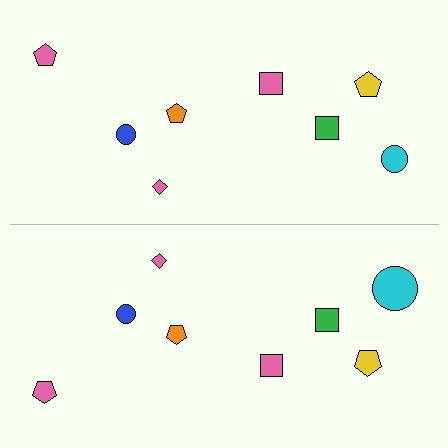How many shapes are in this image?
There are 16 shapes in this image.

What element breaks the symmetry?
The cyan circle on the bottom side has a different size than its mirror counterpart.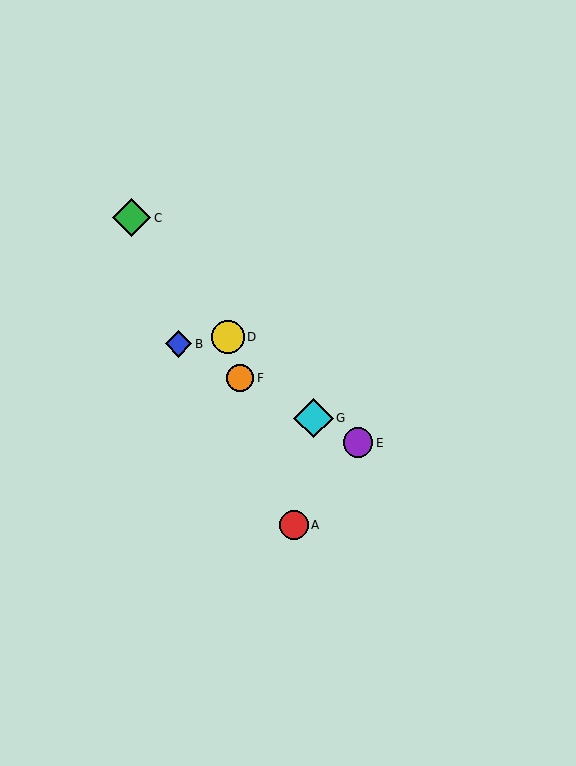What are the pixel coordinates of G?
Object G is at (313, 418).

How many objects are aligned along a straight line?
4 objects (B, E, F, G) are aligned along a straight line.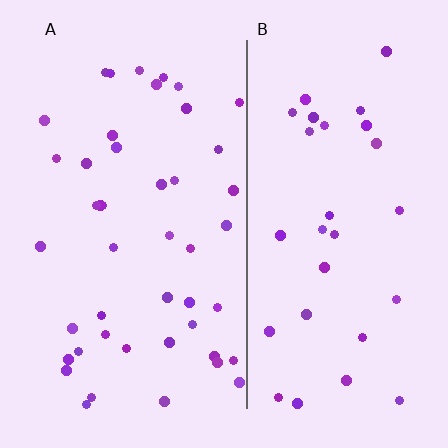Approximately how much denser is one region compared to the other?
Approximately 1.5× — region A over region B.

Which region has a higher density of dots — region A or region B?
A (the left).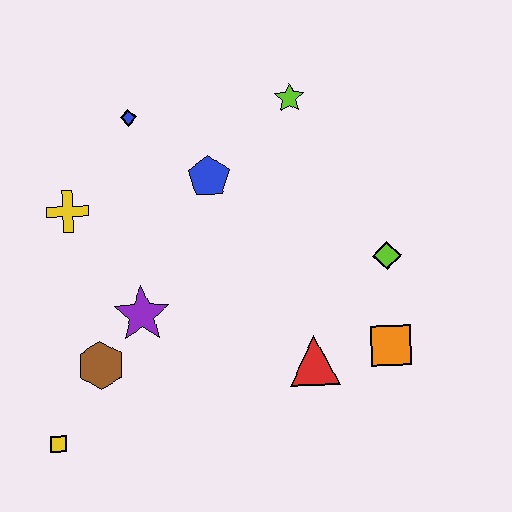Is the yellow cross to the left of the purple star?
Yes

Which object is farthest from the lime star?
The yellow square is farthest from the lime star.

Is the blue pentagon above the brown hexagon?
Yes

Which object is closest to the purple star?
The brown hexagon is closest to the purple star.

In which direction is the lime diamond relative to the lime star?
The lime diamond is below the lime star.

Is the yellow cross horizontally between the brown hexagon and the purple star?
No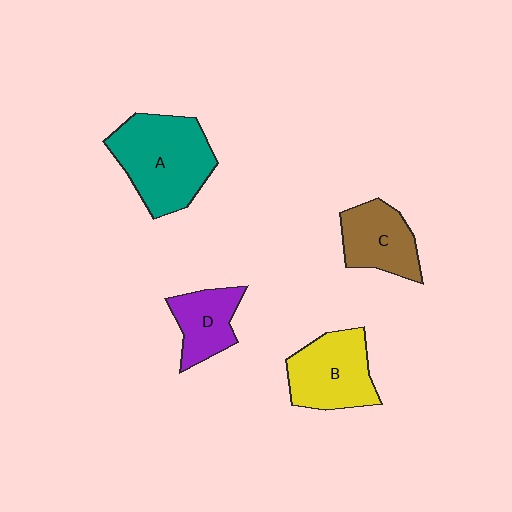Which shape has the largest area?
Shape A (teal).